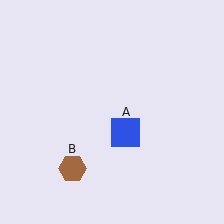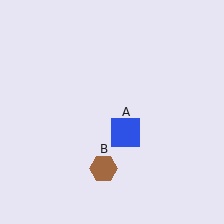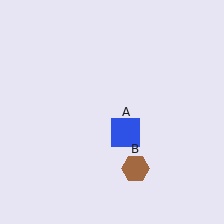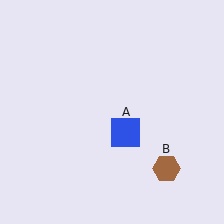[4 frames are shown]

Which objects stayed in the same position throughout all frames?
Blue square (object A) remained stationary.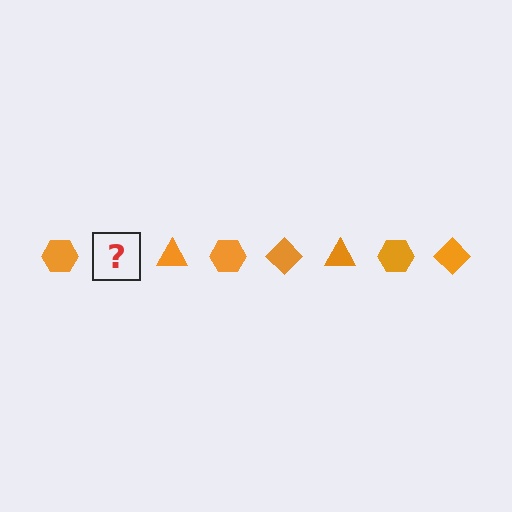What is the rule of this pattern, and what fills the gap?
The rule is that the pattern cycles through hexagon, diamond, triangle shapes in orange. The gap should be filled with an orange diamond.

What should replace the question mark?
The question mark should be replaced with an orange diamond.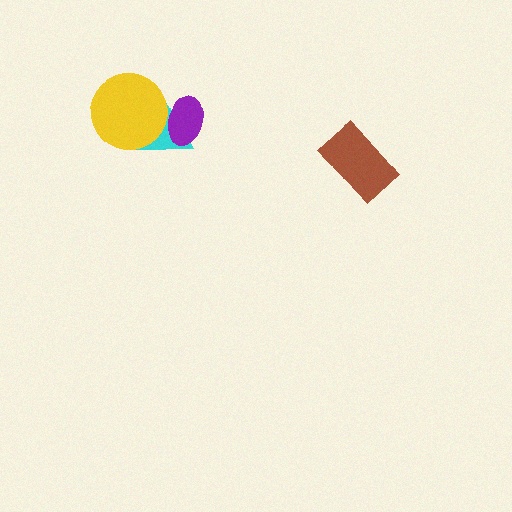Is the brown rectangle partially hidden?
No, no other shape covers it.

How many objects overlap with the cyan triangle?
2 objects overlap with the cyan triangle.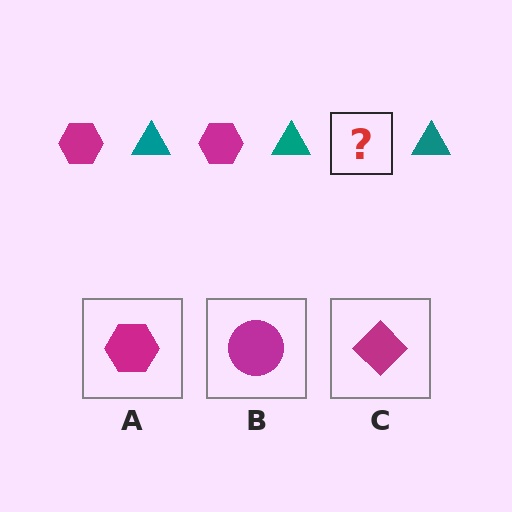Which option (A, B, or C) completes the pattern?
A.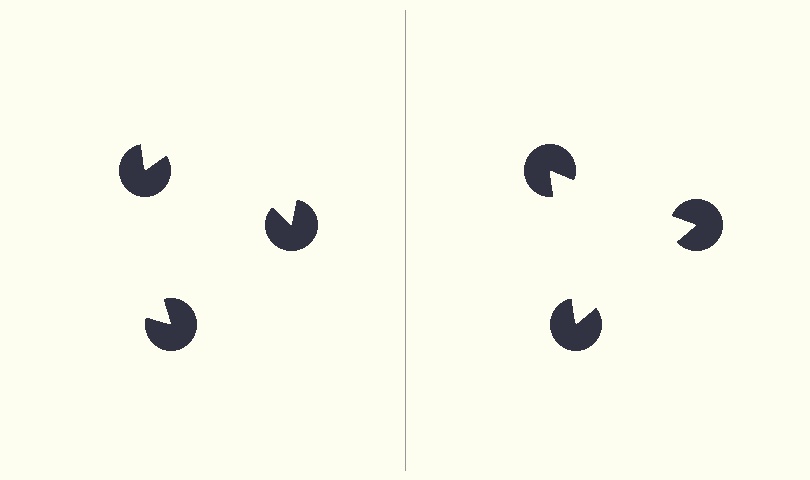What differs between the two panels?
The pac-man discs are positioned identically on both sides; only the wedge orientations differ. On the right they align to a triangle; on the left they are misaligned.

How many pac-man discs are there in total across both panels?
6 — 3 on each side.